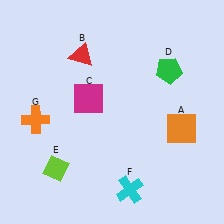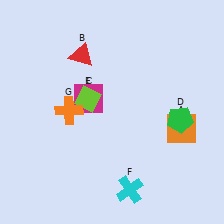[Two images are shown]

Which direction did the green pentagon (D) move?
The green pentagon (D) moved down.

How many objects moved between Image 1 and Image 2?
3 objects moved between the two images.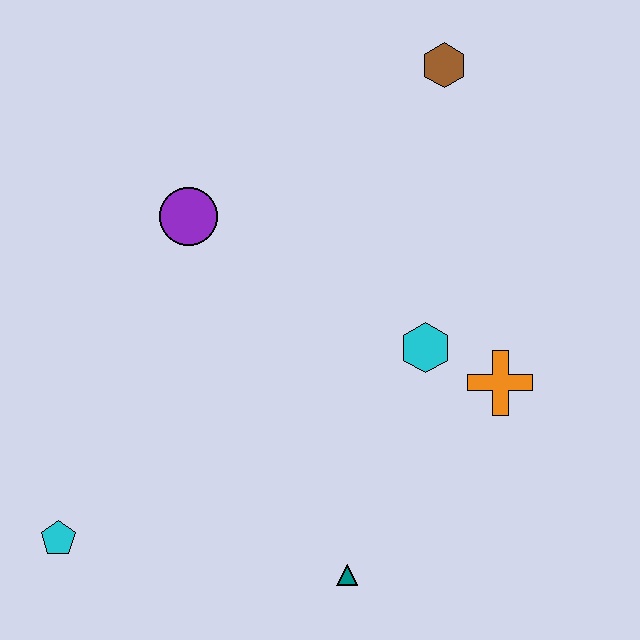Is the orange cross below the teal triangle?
No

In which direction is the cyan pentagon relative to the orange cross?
The cyan pentagon is to the left of the orange cross.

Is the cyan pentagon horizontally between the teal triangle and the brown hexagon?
No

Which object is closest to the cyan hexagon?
The orange cross is closest to the cyan hexagon.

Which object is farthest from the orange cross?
The cyan pentagon is farthest from the orange cross.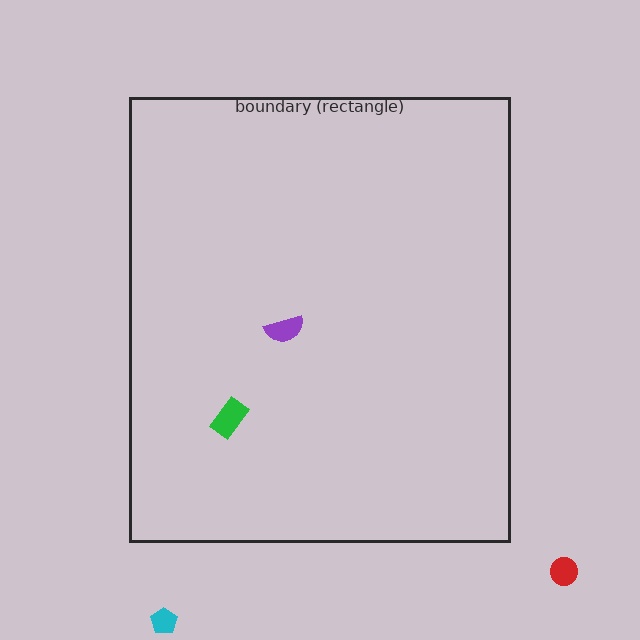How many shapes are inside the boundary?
2 inside, 2 outside.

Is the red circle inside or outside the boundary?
Outside.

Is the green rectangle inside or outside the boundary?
Inside.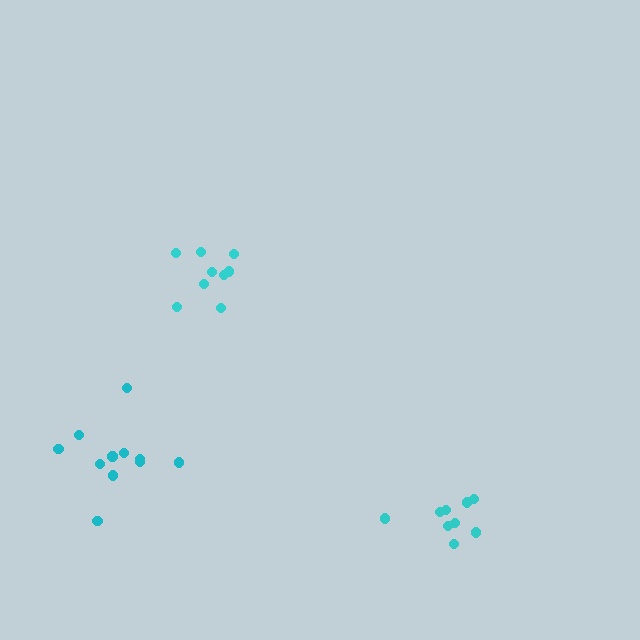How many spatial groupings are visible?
There are 3 spatial groupings.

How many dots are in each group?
Group 1: 11 dots, Group 2: 9 dots, Group 3: 9 dots (29 total).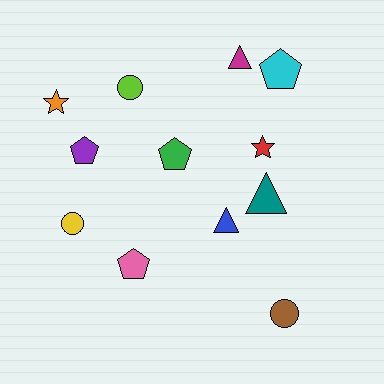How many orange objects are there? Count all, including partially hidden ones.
There is 1 orange object.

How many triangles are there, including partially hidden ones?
There are 3 triangles.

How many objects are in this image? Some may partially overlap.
There are 12 objects.